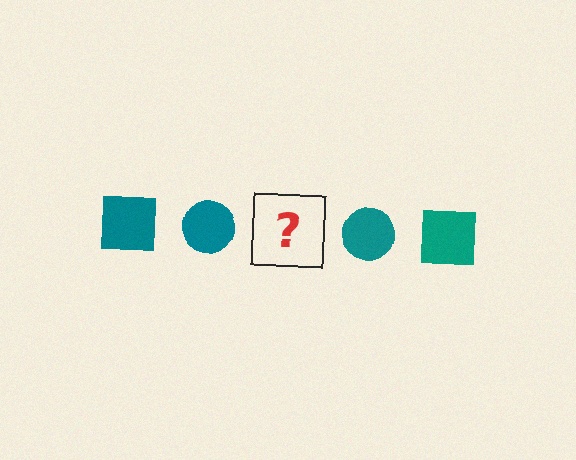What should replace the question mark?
The question mark should be replaced with a teal square.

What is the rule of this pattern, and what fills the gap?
The rule is that the pattern cycles through square, circle shapes in teal. The gap should be filled with a teal square.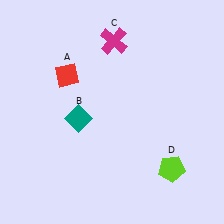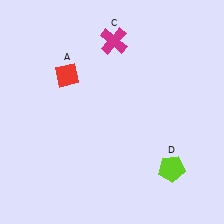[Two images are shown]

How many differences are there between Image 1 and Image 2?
There is 1 difference between the two images.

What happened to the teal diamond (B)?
The teal diamond (B) was removed in Image 2. It was in the bottom-left area of Image 1.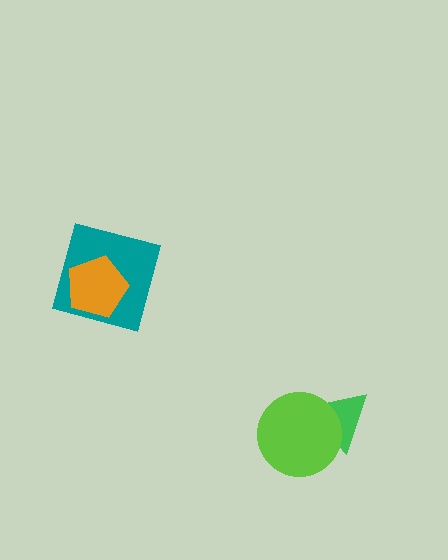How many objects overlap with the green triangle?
1 object overlaps with the green triangle.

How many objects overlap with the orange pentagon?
1 object overlaps with the orange pentagon.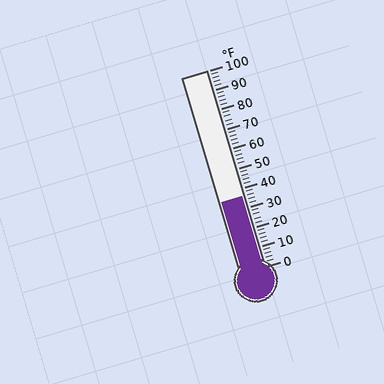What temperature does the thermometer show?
The thermometer shows approximately 36°F.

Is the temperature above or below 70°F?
The temperature is below 70°F.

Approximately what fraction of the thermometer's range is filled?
The thermometer is filled to approximately 35% of its range.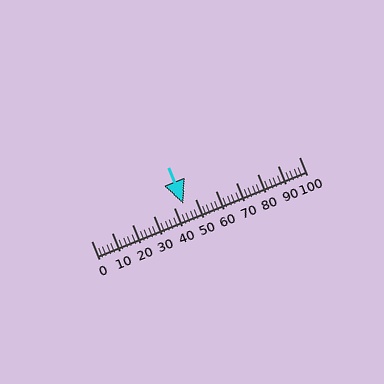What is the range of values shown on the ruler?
The ruler shows values from 0 to 100.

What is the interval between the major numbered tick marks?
The major tick marks are spaced 10 units apart.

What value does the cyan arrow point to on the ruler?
The cyan arrow points to approximately 44.